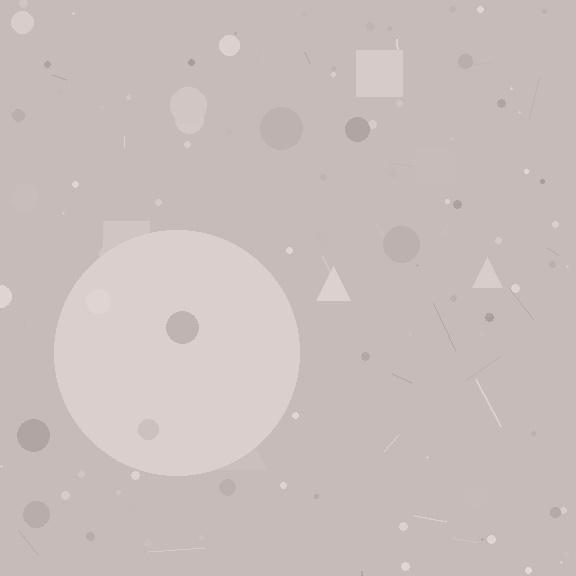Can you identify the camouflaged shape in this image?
The camouflaged shape is a circle.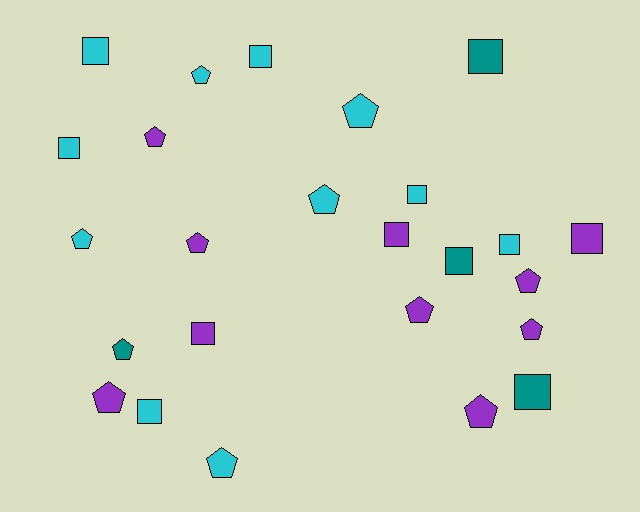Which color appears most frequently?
Cyan, with 11 objects.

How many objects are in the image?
There are 25 objects.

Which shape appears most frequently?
Pentagon, with 13 objects.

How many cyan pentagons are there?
There are 5 cyan pentagons.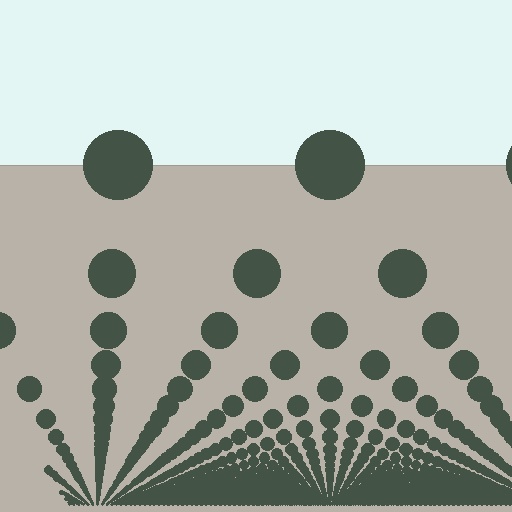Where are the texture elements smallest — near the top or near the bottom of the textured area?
Near the bottom.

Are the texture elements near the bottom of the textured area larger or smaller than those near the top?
Smaller. The gradient is inverted — elements near the bottom are smaller and denser.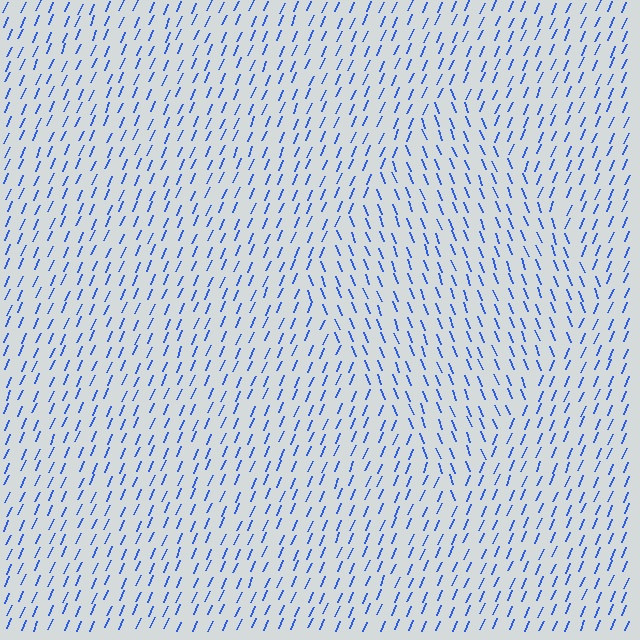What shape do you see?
I see a diamond.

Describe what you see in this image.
The image is filled with small blue line segments. A diamond region in the image has lines oriented differently from the surrounding lines, creating a visible texture boundary.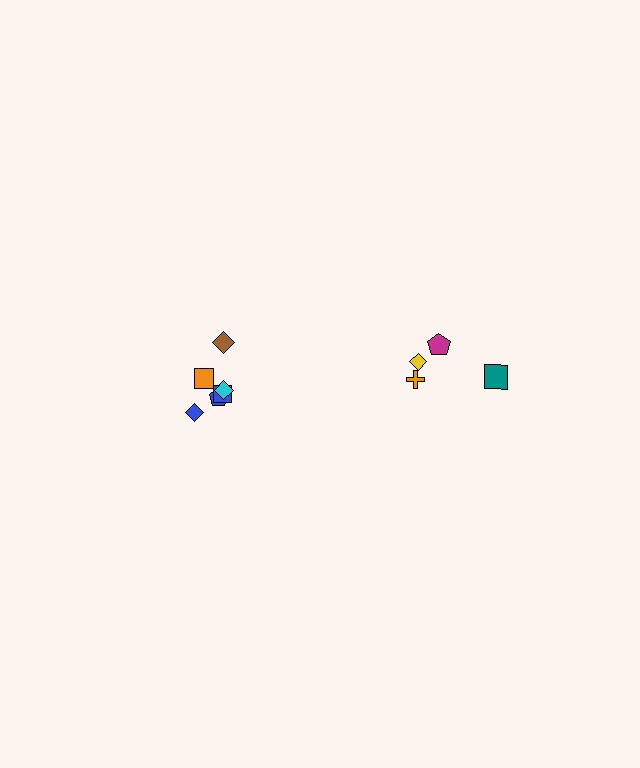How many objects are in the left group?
There are 6 objects.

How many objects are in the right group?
There are 4 objects.